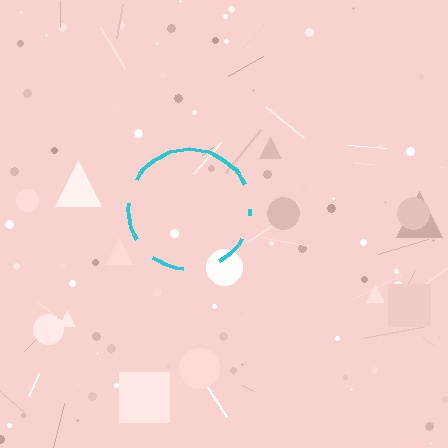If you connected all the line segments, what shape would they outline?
They would outline a circle.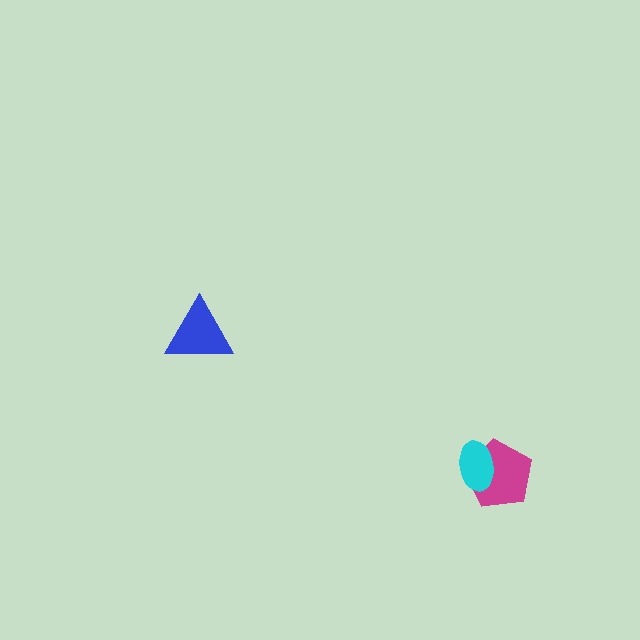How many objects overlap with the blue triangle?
0 objects overlap with the blue triangle.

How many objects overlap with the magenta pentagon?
1 object overlaps with the magenta pentagon.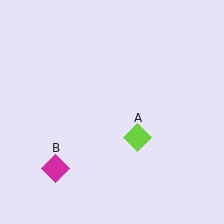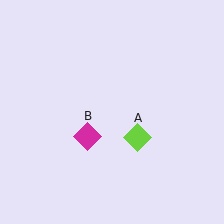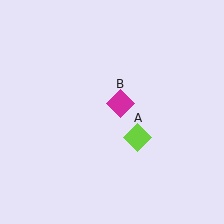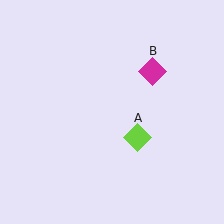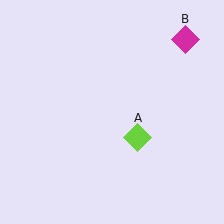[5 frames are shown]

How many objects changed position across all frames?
1 object changed position: magenta diamond (object B).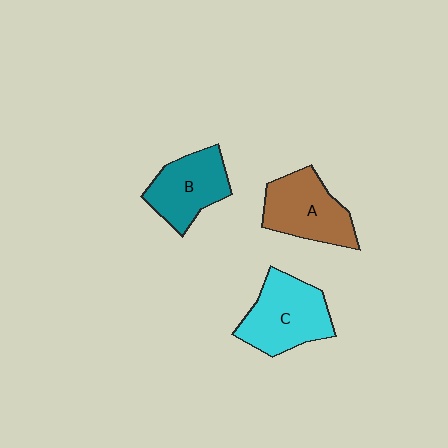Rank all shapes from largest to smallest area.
From largest to smallest: C (cyan), A (brown), B (teal).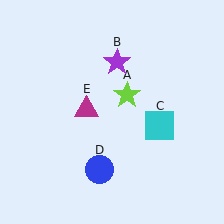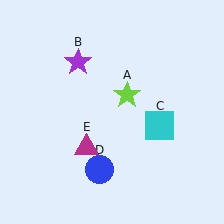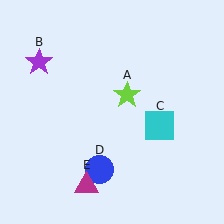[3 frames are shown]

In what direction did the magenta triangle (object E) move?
The magenta triangle (object E) moved down.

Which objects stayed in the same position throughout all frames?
Lime star (object A) and cyan square (object C) and blue circle (object D) remained stationary.